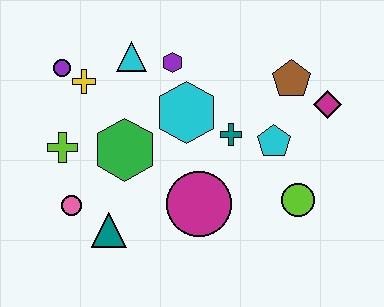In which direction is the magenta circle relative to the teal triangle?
The magenta circle is to the right of the teal triangle.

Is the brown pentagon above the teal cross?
Yes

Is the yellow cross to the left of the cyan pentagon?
Yes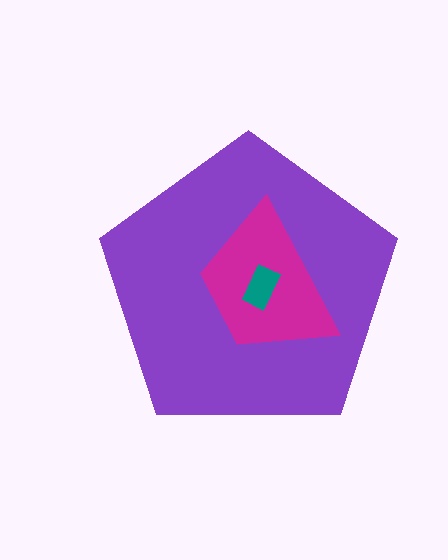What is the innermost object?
The teal rectangle.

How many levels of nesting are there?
3.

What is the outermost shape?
The purple pentagon.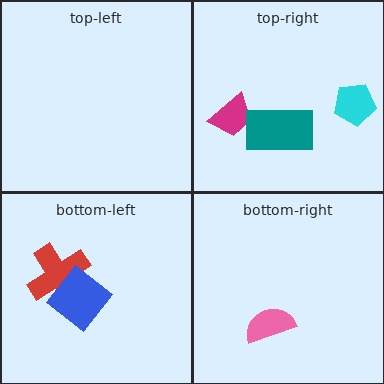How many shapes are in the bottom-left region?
2.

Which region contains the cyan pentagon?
The top-right region.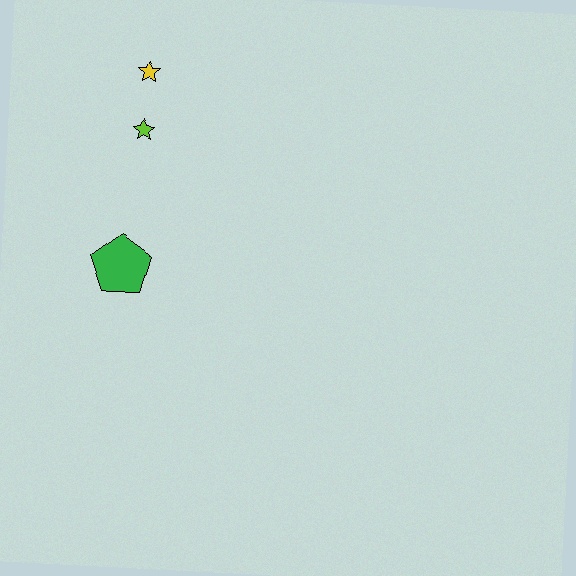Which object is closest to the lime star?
The yellow star is closest to the lime star.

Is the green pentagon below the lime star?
Yes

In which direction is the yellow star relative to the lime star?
The yellow star is above the lime star.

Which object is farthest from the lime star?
The green pentagon is farthest from the lime star.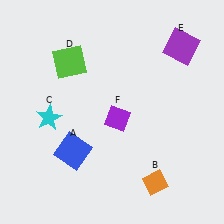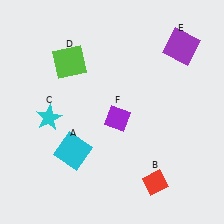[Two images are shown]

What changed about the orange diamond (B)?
In Image 1, B is orange. In Image 2, it changed to red.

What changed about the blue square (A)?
In Image 1, A is blue. In Image 2, it changed to cyan.